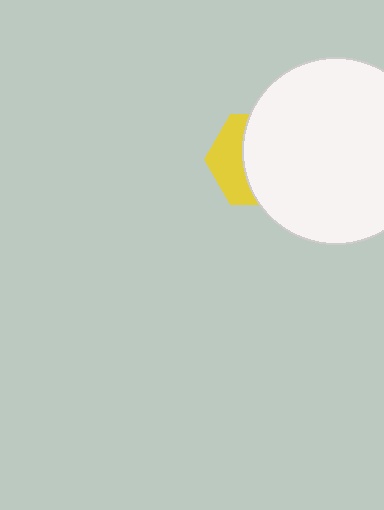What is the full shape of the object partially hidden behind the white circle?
The partially hidden object is a yellow hexagon.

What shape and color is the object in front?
The object in front is a white circle.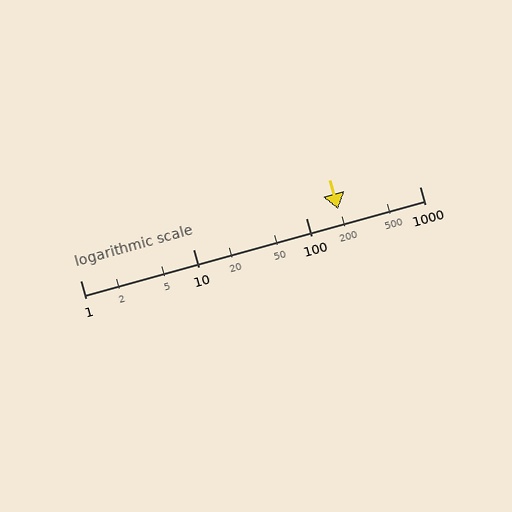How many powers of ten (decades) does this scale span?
The scale spans 3 decades, from 1 to 1000.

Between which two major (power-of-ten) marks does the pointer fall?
The pointer is between 100 and 1000.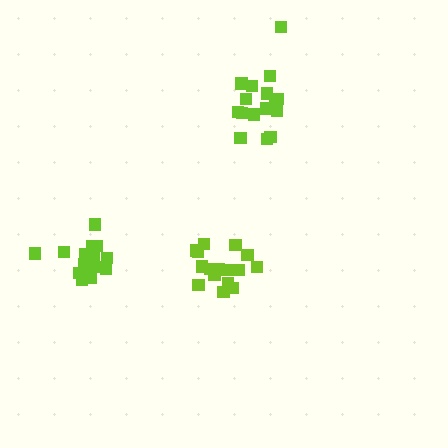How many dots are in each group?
Group 1: 16 dots, Group 2: 16 dots, Group 3: 15 dots (47 total).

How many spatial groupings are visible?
There are 3 spatial groupings.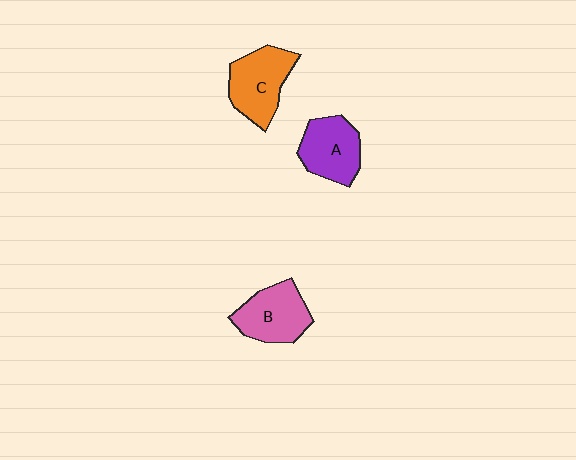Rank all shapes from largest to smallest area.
From largest to smallest: C (orange), B (pink), A (purple).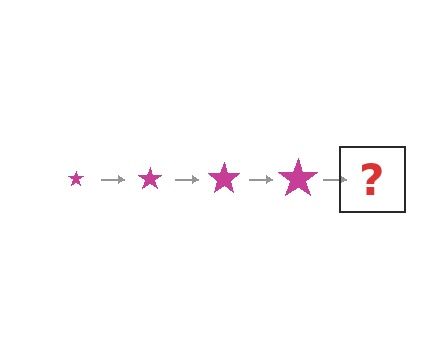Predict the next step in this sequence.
The next step is a magenta star, larger than the previous one.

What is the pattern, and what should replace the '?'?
The pattern is that the star gets progressively larger each step. The '?' should be a magenta star, larger than the previous one.